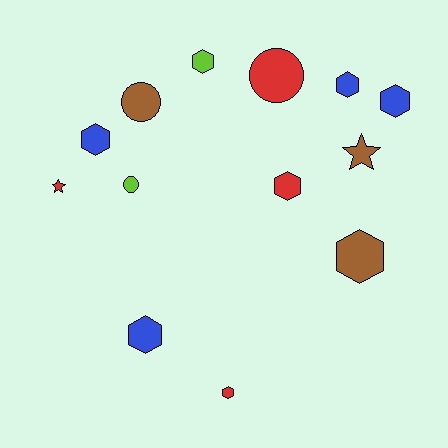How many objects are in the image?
There are 13 objects.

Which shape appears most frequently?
Hexagon, with 8 objects.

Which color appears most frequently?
Red, with 4 objects.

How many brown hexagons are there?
There is 1 brown hexagon.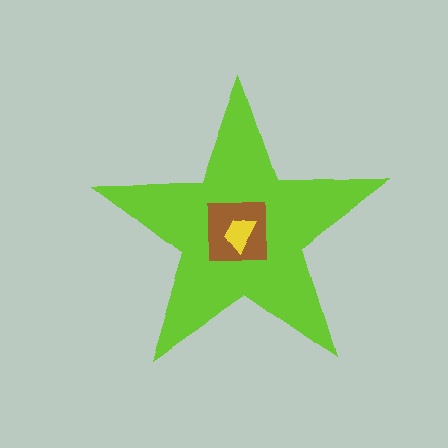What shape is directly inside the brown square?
The yellow trapezoid.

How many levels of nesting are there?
3.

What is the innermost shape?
The yellow trapezoid.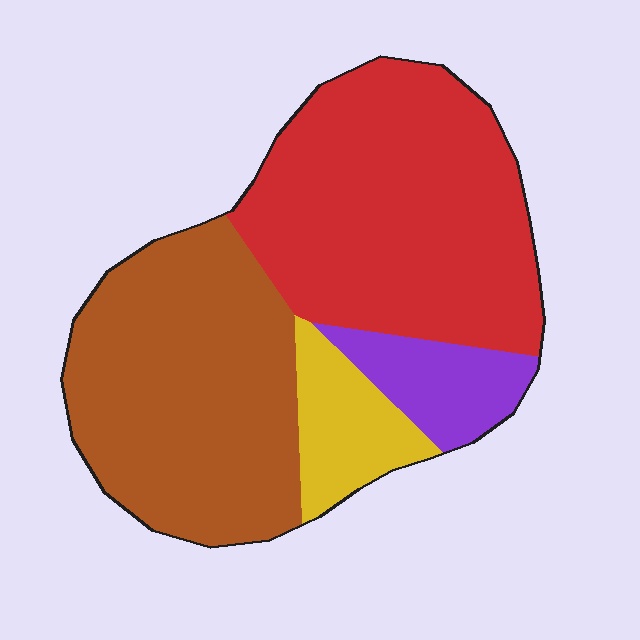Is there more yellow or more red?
Red.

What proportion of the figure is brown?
Brown covers roughly 40% of the figure.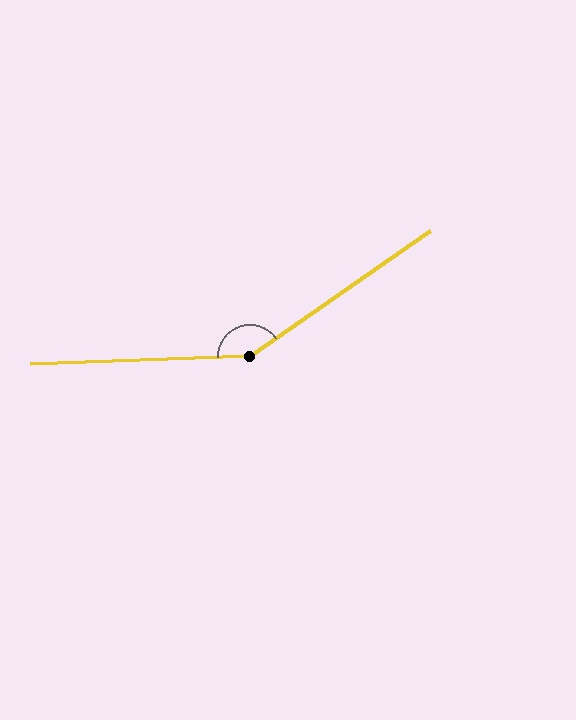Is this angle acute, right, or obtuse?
It is obtuse.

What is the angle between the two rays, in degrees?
Approximately 147 degrees.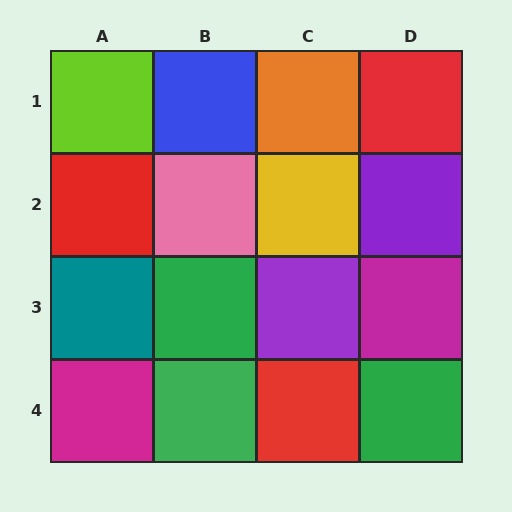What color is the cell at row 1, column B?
Blue.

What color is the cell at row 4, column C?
Red.